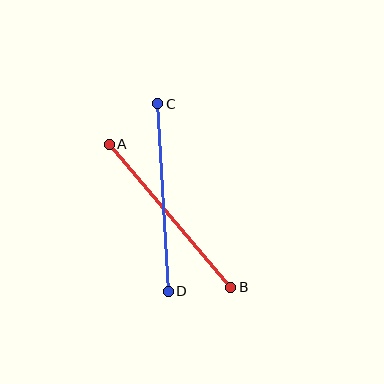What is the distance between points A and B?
The distance is approximately 188 pixels.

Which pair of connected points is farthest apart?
Points C and D are farthest apart.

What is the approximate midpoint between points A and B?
The midpoint is at approximately (170, 216) pixels.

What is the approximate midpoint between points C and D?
The midpoint is at approximately (163, 198) pixels.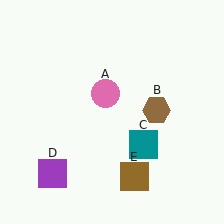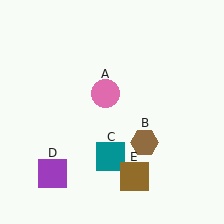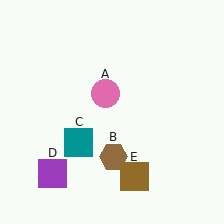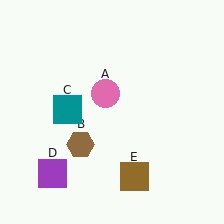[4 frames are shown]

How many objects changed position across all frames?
2 objects changed position: brown hexagon (object B), teal square (object C).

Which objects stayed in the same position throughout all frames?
Pink circle (object A) and purple square (object D) and brown square (object E) remained stationary.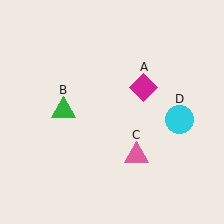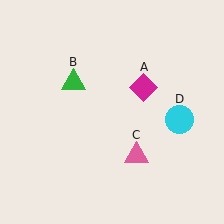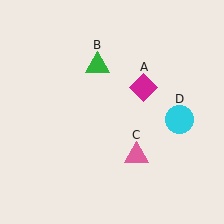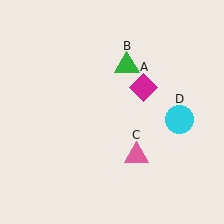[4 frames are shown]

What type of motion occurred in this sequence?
The green triangle (object B) rotated clockwise around the center of the scene.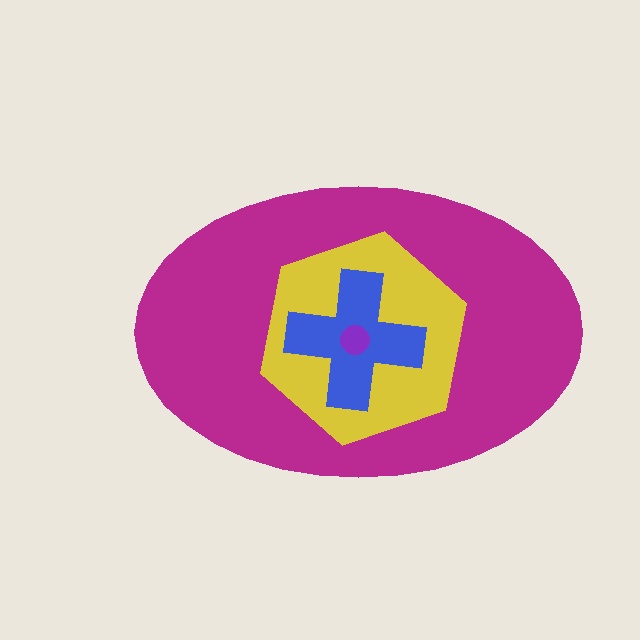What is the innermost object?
The purple circle.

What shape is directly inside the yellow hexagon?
The blue cross.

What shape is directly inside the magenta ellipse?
The yellow hexagon.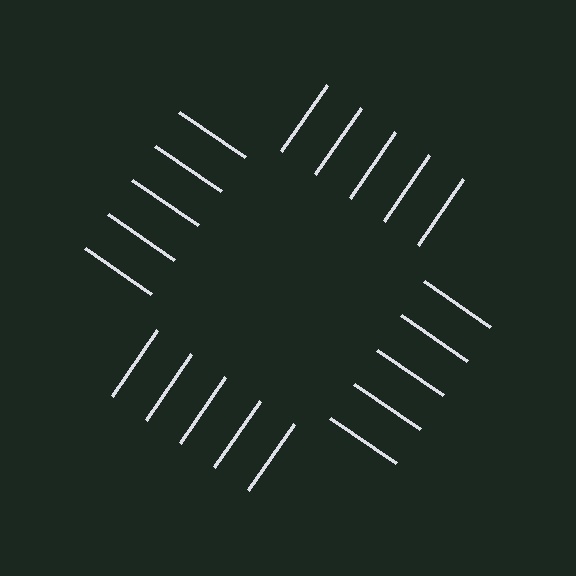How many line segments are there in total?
20 — 5 along each of the 4 edges.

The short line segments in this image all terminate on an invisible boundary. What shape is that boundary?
An illusory square — the line segments terminate on its edges but no continuous stroke is drawn.